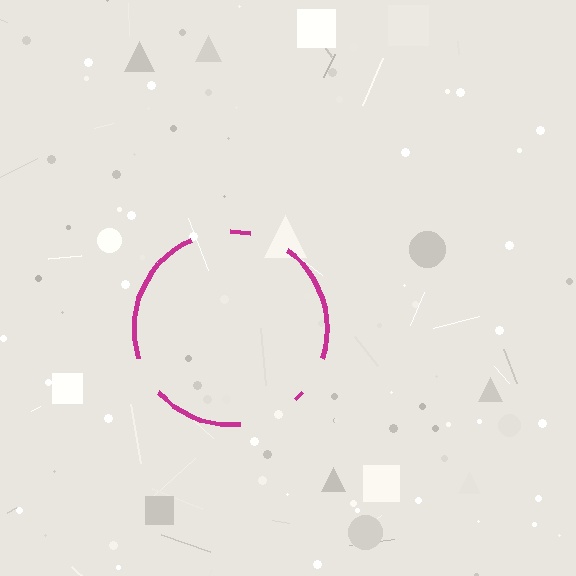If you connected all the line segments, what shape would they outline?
They would outline a circle.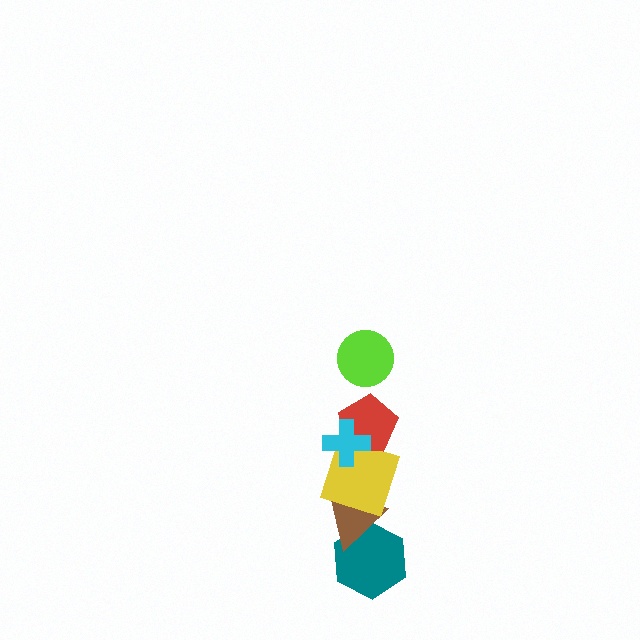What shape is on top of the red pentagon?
The cyan cross is on top of the red pentagon.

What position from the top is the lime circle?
The lime circle is 1st from the top.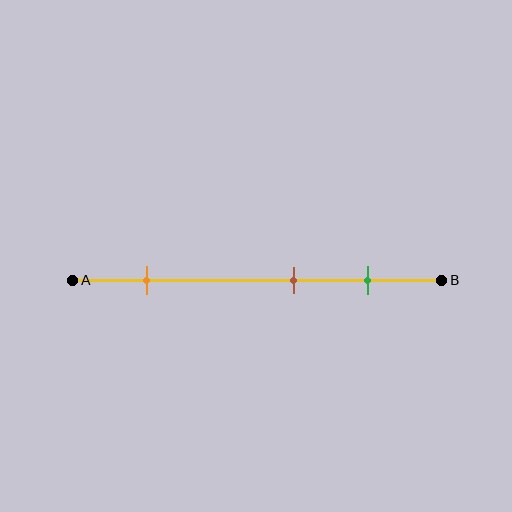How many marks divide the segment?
There are 3 marks dividing the segment.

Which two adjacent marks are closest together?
The brown and green marks are the closest adjacent pair.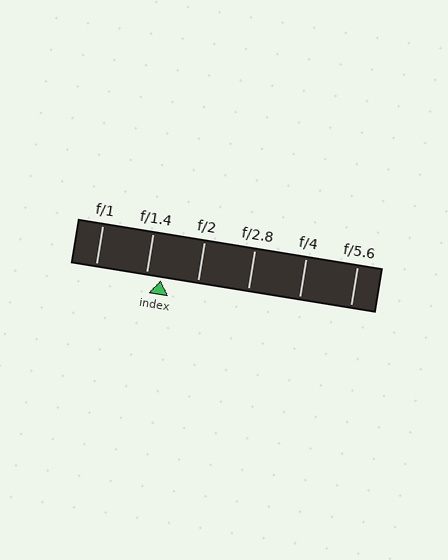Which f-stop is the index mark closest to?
The index mark is closest to f/1.4.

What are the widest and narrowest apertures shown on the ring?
The widest aperture shown is f/1 and the narrowest is f/5.6.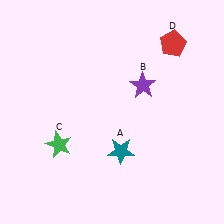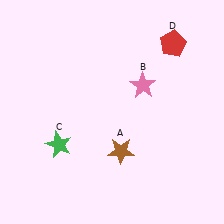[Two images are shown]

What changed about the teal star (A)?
In Image 1, A is teal. In Image 2, it changed to brown.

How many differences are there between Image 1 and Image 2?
There are 2 differences between the two images.